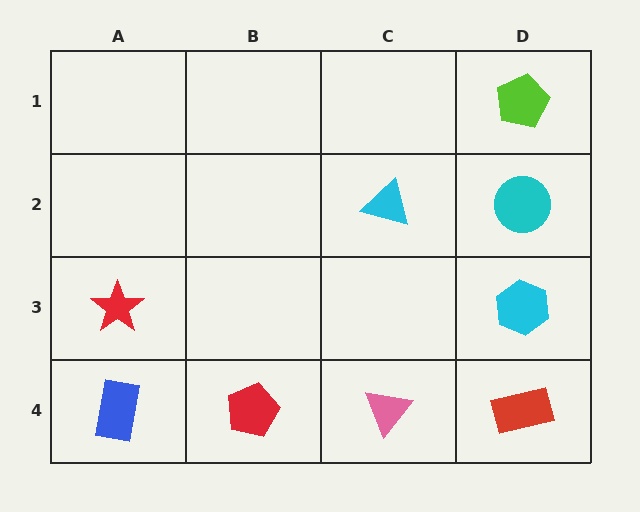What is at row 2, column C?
A cyan triangle.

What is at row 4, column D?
A red rectangle.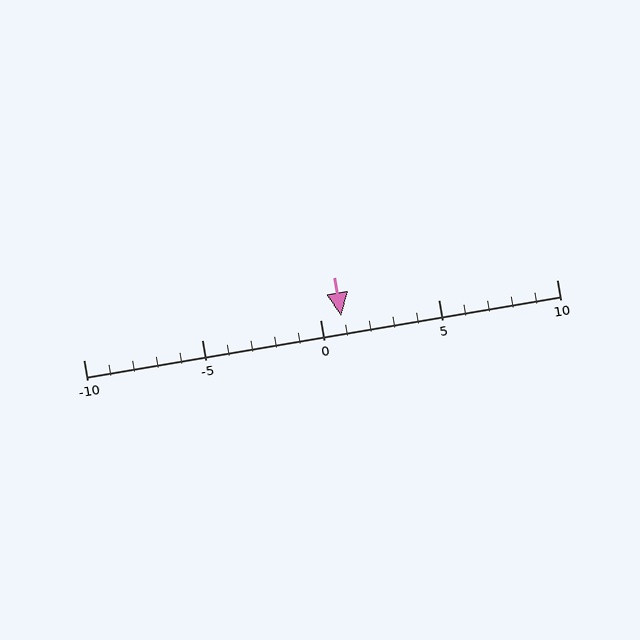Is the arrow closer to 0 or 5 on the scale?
The arrow is closer to 0.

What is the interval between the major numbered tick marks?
The major tick marks are spaced 5 units apart.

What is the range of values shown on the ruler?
The ruler shows values from -10 to 10.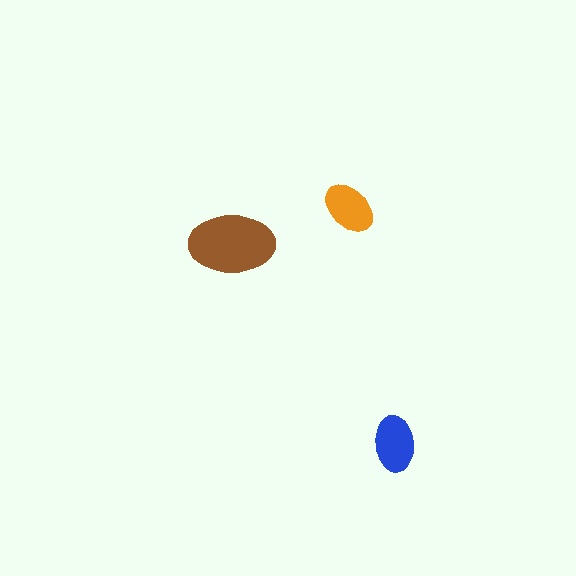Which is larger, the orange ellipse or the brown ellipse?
The brown one.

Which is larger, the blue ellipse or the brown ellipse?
The brown one.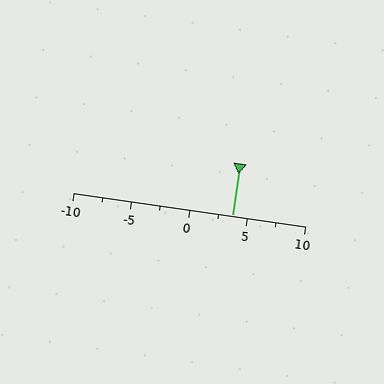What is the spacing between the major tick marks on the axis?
The major ticks are spaced 5 apart.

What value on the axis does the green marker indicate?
The marker indicates approximately 3.8.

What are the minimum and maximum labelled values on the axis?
The axis runs from -10 to 10.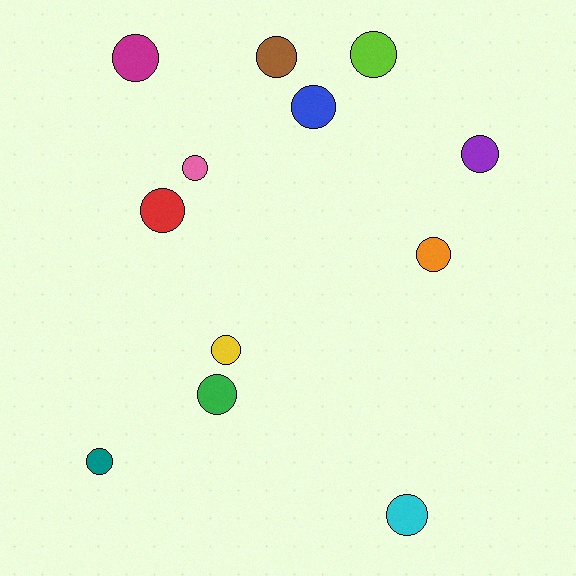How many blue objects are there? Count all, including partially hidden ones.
There is 1 blue object.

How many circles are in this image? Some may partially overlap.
There are 12 circles.